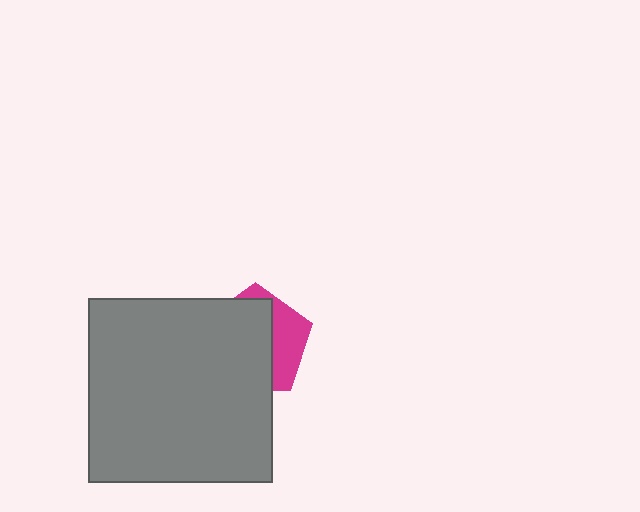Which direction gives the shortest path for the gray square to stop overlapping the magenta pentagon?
Moving left gives the shortest separation.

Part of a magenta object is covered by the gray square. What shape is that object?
It is a pentagon.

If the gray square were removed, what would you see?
You would see the complete magenta pentagon.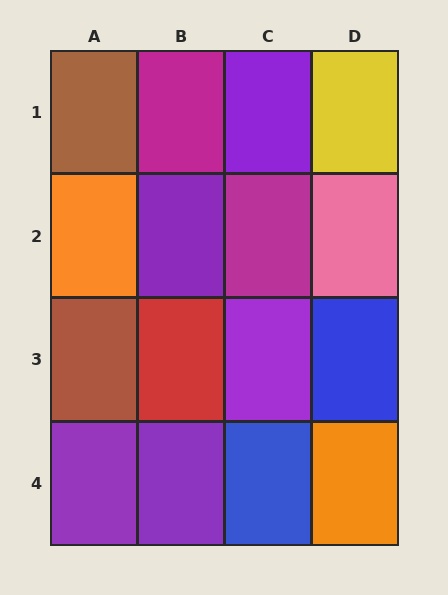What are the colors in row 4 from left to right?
Purple, purple, blue, orange.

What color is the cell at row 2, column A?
Orange.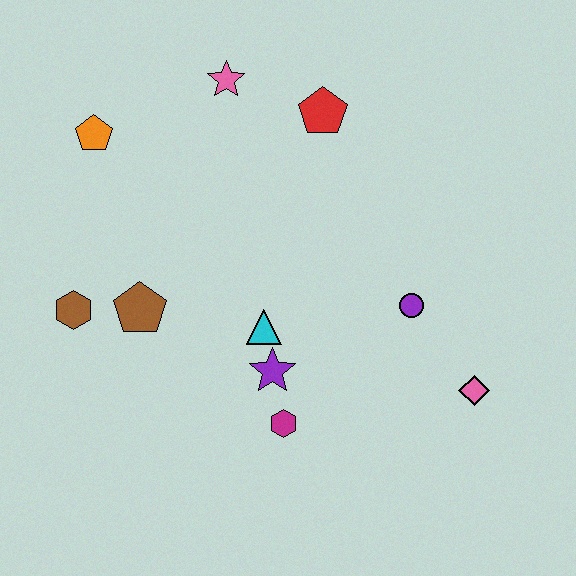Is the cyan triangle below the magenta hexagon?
No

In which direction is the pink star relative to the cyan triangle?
The pink star is above the cyan triangle.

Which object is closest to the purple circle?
The pink diamond is closest to the purple circle.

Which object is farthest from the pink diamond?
The orange pentagon is farthest from the pink diamond.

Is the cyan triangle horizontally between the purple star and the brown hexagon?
Yes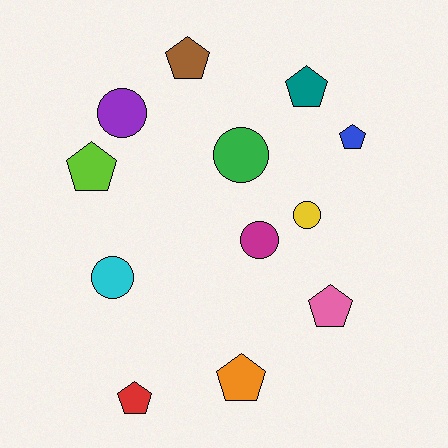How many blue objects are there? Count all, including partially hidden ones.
There is 1 blue object.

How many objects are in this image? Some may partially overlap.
There are 12 objects.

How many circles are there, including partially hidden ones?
There are 5 circles.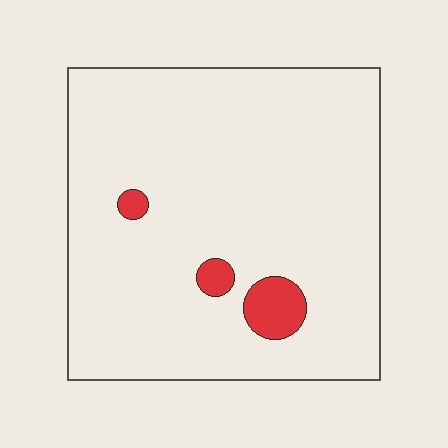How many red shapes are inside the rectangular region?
3.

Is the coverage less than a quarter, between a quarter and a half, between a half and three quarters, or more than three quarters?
Less than a quarter.